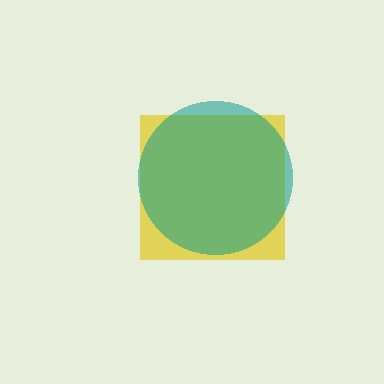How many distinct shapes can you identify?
There are 2 distinct shapes: a yellow square, a teal circle.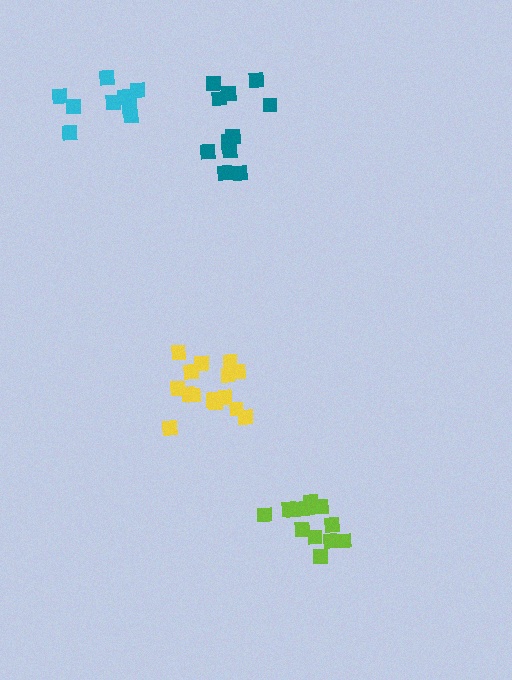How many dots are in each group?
Group 1: 9 dots, Group 2: 12 dots, Group 3: 11 dots, Group 4: 15 dots (47 total).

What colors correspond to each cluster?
The clusters are colored: cyan, lime, teal, yellow.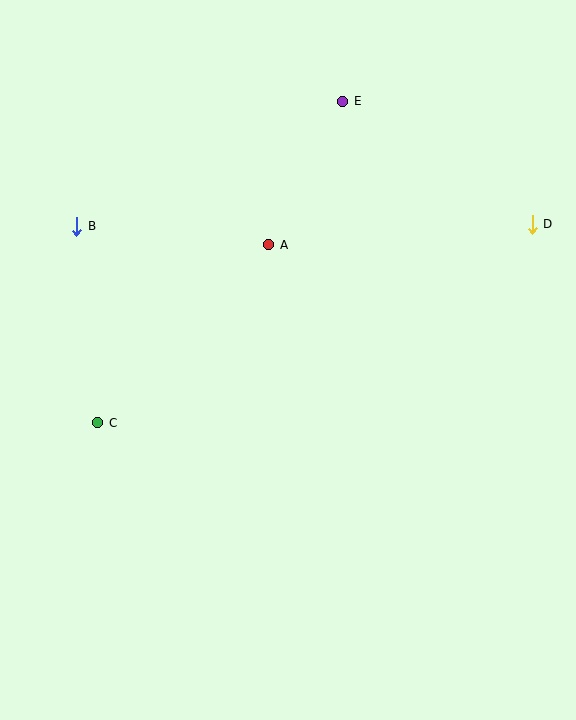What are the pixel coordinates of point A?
Point A is at (269, 245).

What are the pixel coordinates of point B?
Point B is at (77, 226).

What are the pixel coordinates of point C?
Point C is at (98, 423).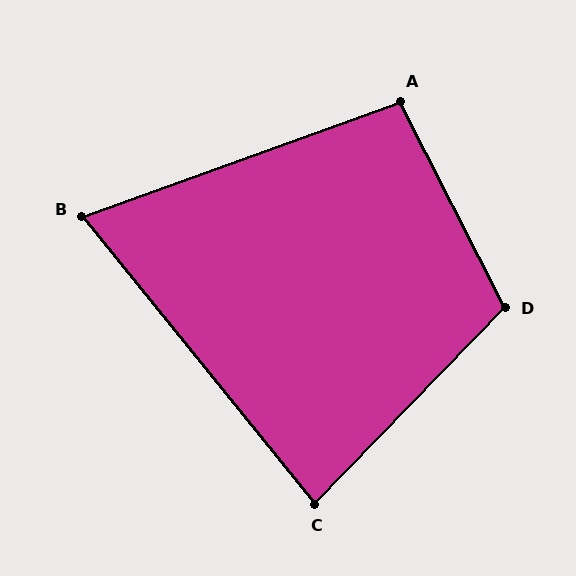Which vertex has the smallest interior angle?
B, at approximately 71 degrees.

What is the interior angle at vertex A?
Approximately 97 degrees (obtuse).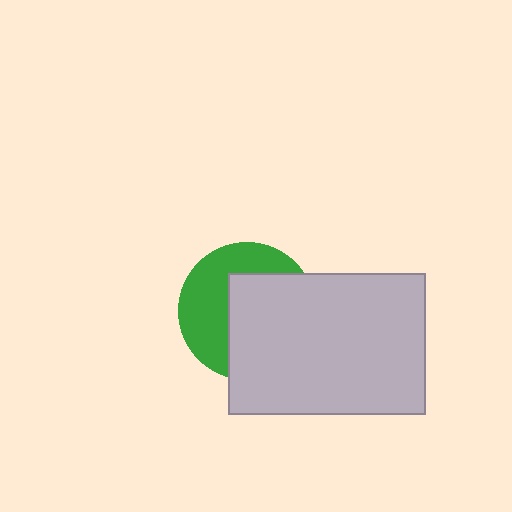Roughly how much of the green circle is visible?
A small part of it is visible (roughly 45%).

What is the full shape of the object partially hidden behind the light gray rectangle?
The partially hidden object is a green circle.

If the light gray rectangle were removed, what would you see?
You would see the complete green circle.